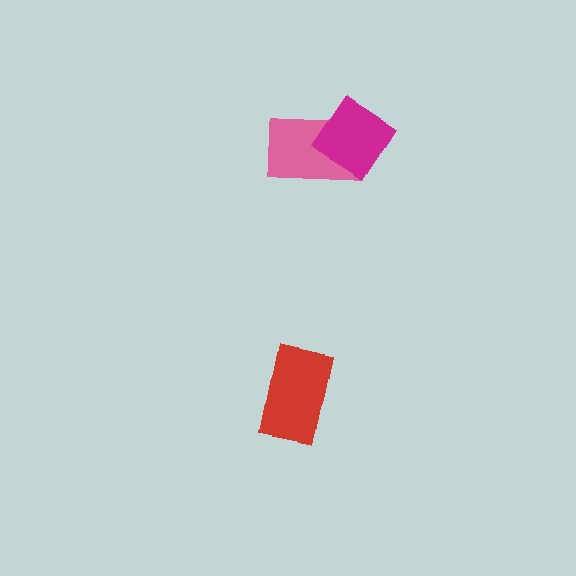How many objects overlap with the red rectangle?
0 objects overlap with the red rectangle.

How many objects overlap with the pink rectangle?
1 object overlaps with the pink rectangle.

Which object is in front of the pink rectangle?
The magenta diamond is in front of the pink rectangle.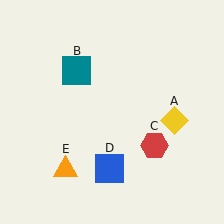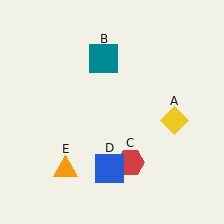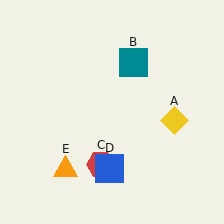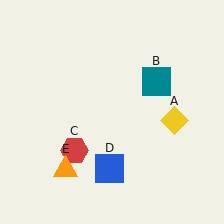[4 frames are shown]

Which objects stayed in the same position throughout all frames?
Yellow diamond (object A) and blue square (object D) and orange triangle (object E) remained stationary.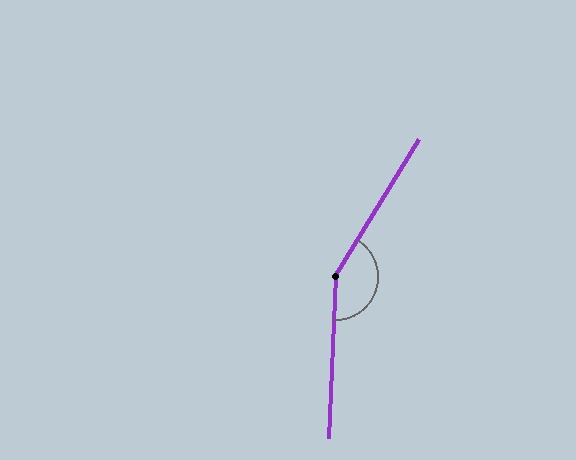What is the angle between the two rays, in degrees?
Approximately 151 degrees.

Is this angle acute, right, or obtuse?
It is obtuse.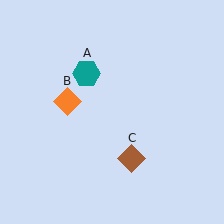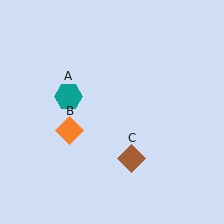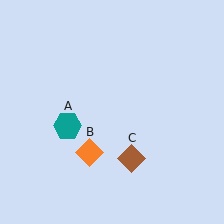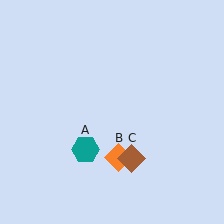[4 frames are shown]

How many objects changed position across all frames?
2 objects changed position: teal hexagon (object A), orange diamond (object B).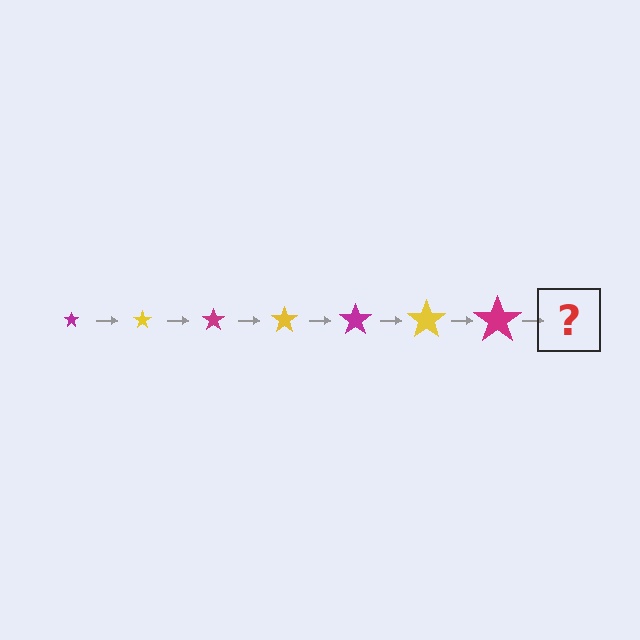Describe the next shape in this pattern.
It should be a yellow star, larger than the previous one.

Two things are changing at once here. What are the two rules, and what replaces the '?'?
The two rules are that the star grows larger each step and the color cycles through magenta and yellow. The '?' should be a yellow star, larger than the previous one.